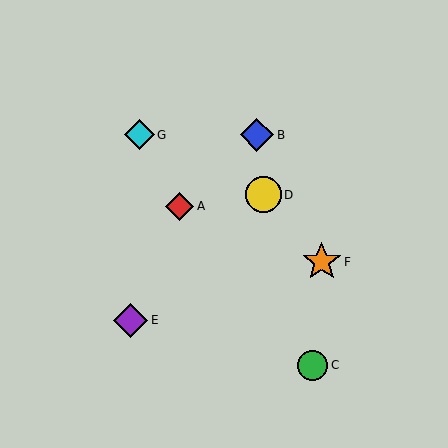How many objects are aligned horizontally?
2 objects (B, G) are aligned horizontally.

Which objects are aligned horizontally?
Objects B, G are aligned horizontally.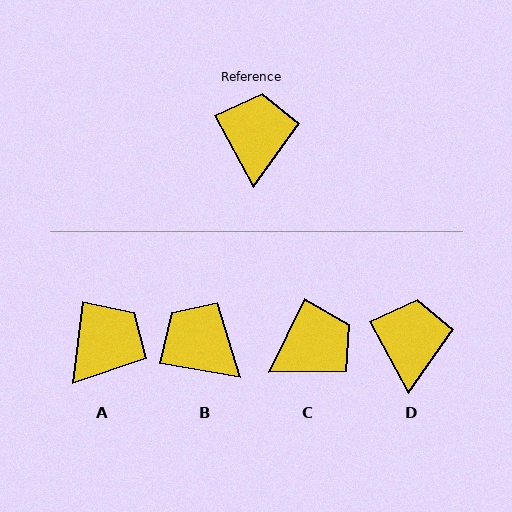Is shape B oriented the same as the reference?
No, it is off by about 52 degrees.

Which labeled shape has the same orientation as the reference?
D.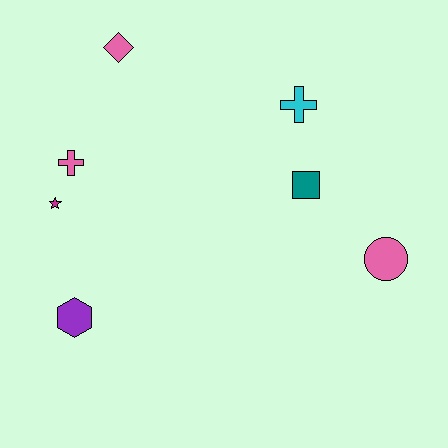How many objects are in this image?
There are 7 objects.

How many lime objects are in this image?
There are no lime objects.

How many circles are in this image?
There is 1 circle.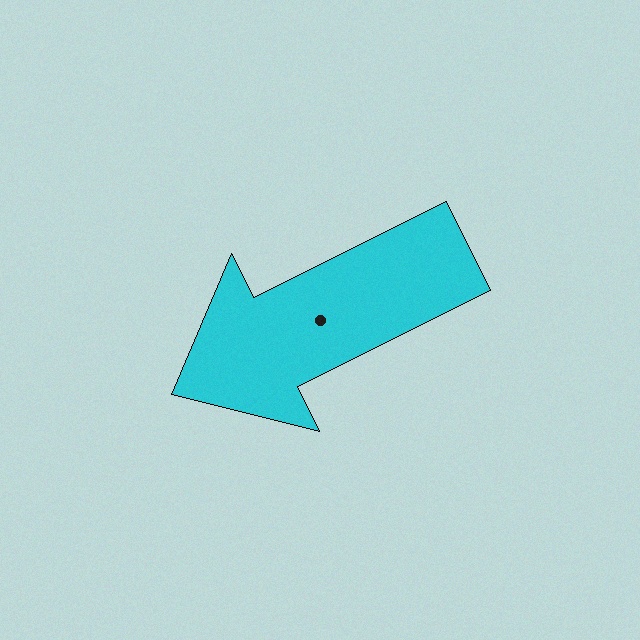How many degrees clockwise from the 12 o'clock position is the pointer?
Approximately 243 degrees.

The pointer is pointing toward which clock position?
Roughly 8 o'clock.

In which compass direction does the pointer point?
Southwest.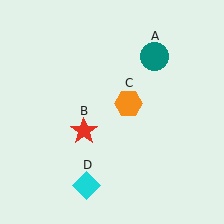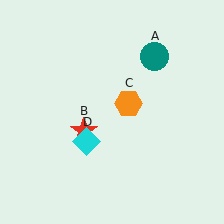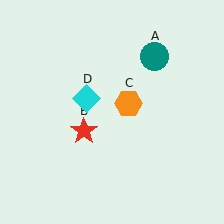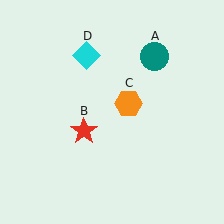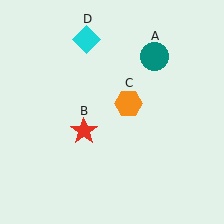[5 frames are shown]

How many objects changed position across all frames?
1 object changed position: cyan diamond (object D).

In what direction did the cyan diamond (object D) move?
The cyan diamond (object D) moved up.